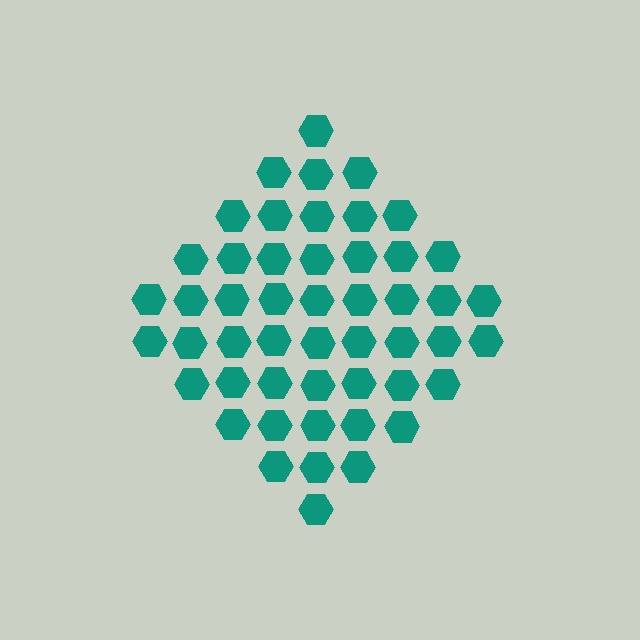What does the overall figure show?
The overall figure shows a diamond.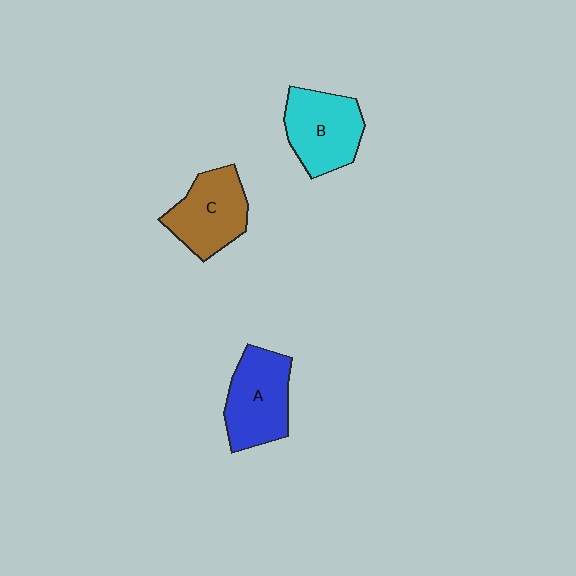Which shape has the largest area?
Shape A (blue).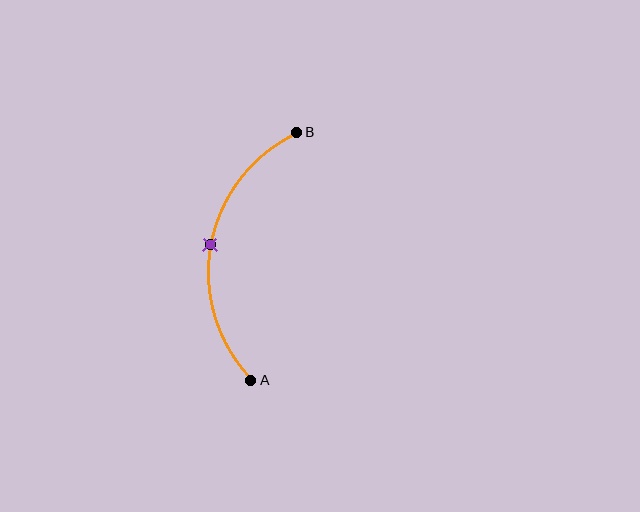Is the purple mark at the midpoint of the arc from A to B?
Yes. The purple mark lies on the arc at equal arc-length from both A and B — it is the arc midpoint.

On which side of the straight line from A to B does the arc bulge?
The arc bulges to the left of the straight line connecting A and B.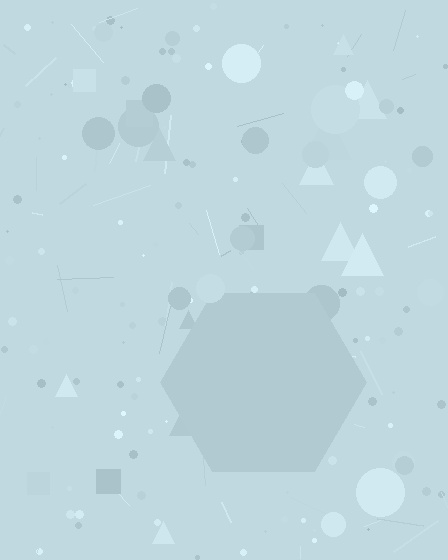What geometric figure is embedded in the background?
A hexagon is embedded in the background.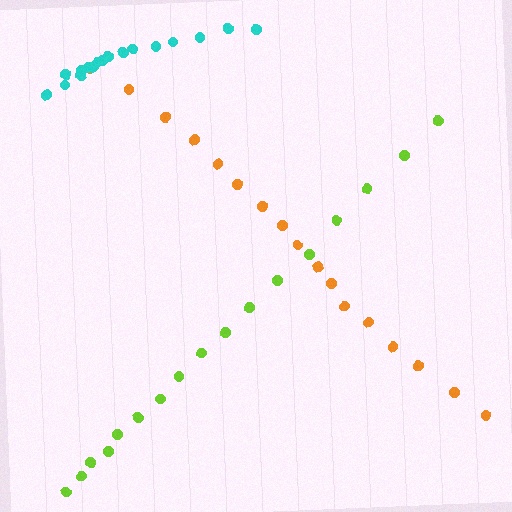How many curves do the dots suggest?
There are 3 distinct paths.